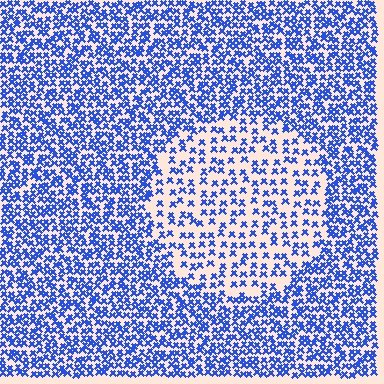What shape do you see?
I see a circle.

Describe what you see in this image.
The image contains small blue elements arranged at two different densities. A circle-shaped region is visible where the elements are less densely packed than the surrounding area.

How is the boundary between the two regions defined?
The boundary is defined by a change in element density (approximately 2.0x ratio). All elements are the same color, size, and shape.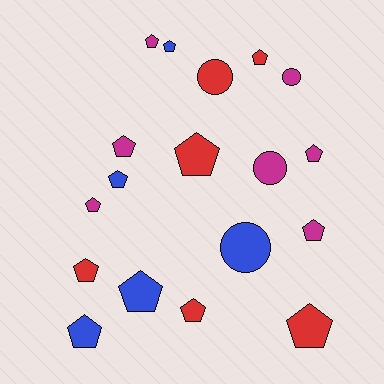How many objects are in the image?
There are 18 objects.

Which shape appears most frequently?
Pentagon, with 14 objects.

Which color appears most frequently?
Magenta, with 7 objects.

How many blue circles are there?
There is 1 blue circle.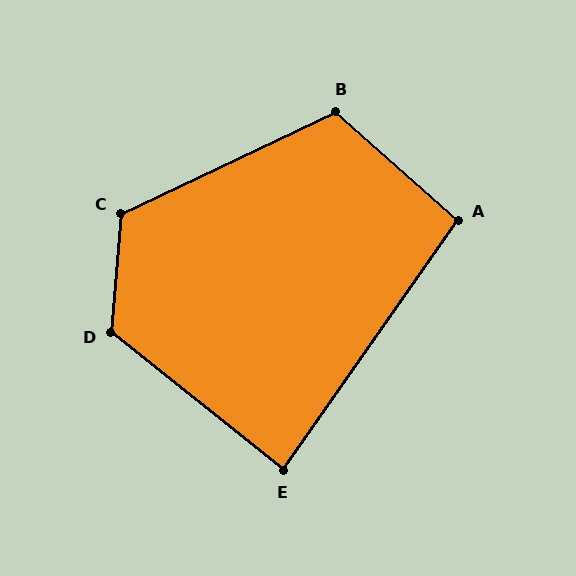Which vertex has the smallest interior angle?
E, at approximately 86 degrees.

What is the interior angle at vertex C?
Approximately 120 degrees (obtuse).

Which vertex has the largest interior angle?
D, at approximately 124 degrees.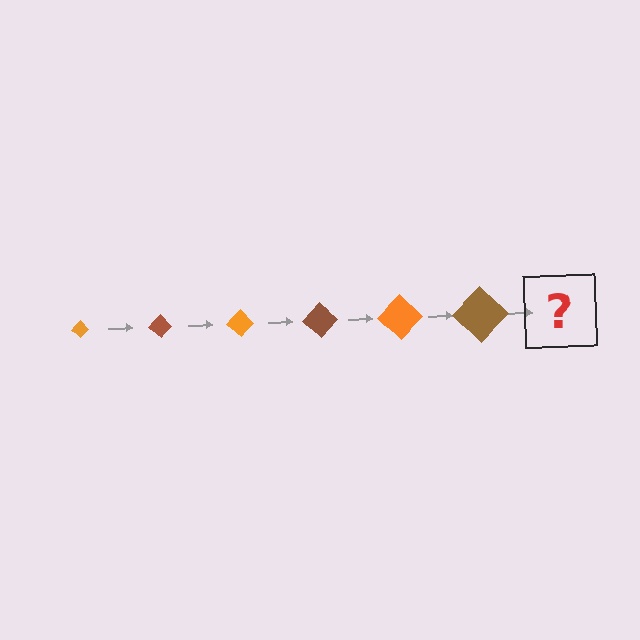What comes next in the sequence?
The next element should be an orange diamond, larger than the previous one.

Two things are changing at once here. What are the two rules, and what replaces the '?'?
The two rules are that the diamond grows larger each step and the color cycles through orange and brown. The '?' should be an orange diamond, larger than the previous one.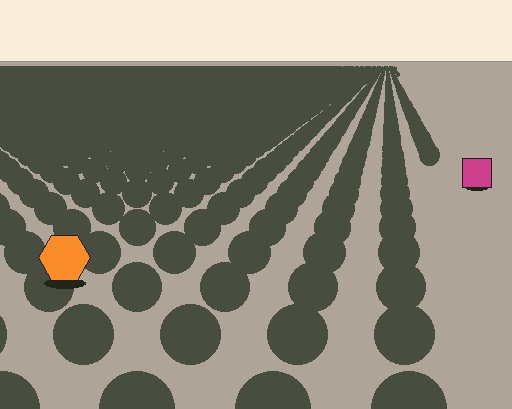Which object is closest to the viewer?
The orange hexagon is closest. The texture marks near it are larger and more spread out.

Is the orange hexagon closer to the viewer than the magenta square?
Yes. The orange hexagon is closer — you can tell from the texture gradient: the ground texture is coarser near it.